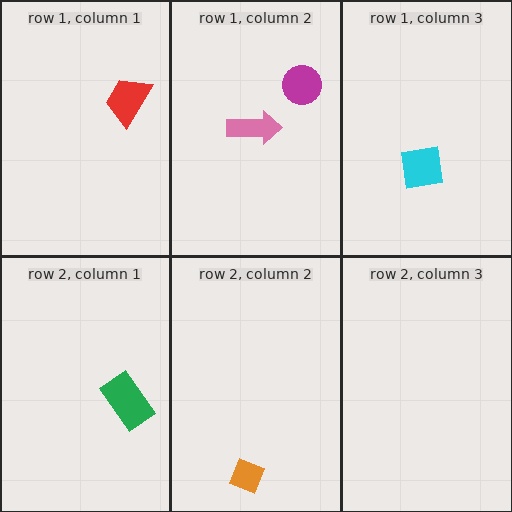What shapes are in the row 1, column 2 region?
The pink arrow, the magenta circle.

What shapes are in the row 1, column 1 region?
The red trapezoid.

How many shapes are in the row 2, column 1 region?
1.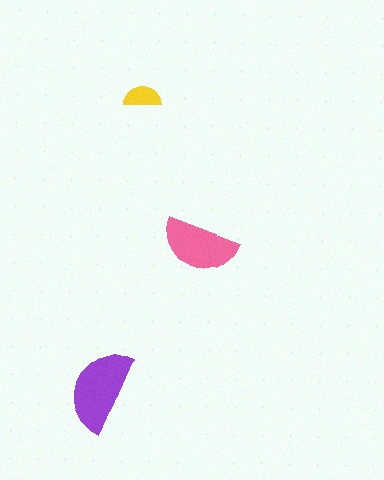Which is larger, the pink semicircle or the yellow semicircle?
The pink one.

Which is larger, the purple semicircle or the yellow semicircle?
The purple one.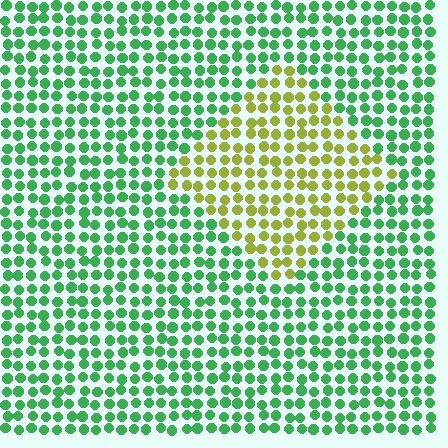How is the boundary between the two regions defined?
The boundary is defined purely by a slight shift in hue (about 61 degrees). Spacing, size, and orientation are identical on both sides.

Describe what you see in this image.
The image is filled with small green elements in a uniform arrangement. A diamond-shaped region is visible where the elements are tinted to a slightly different hue, forming a subtle color boundary.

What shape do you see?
I see a diamond.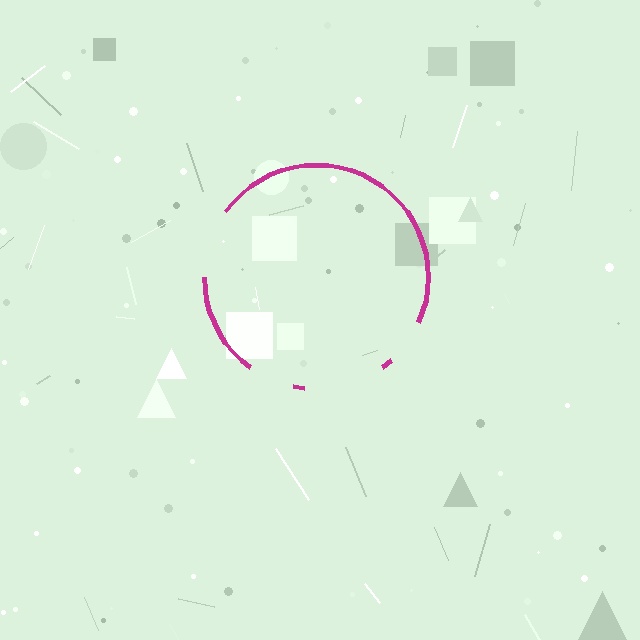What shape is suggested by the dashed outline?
The dashed outline suggests a circle.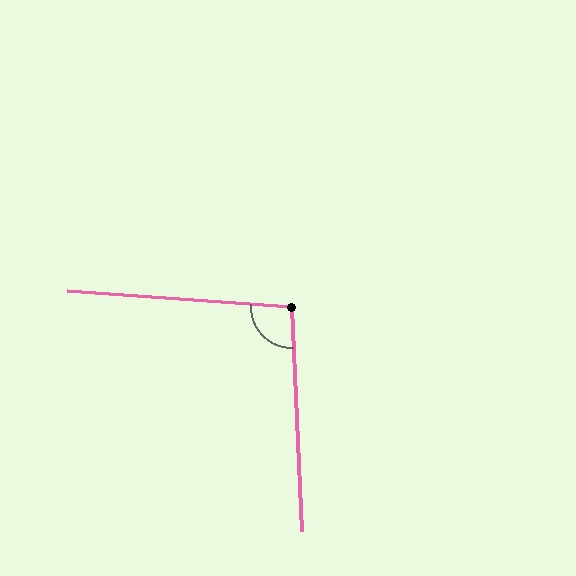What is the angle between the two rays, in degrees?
Approximately 96 degrees.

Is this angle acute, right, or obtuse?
It is obtuse.